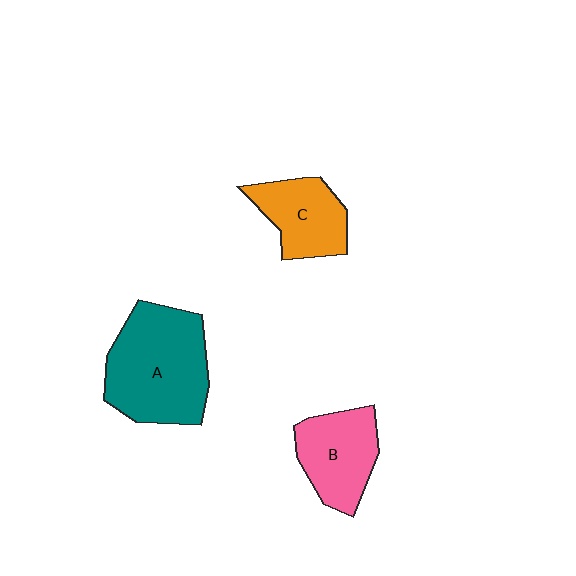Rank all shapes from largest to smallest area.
From largest to smallest: A (teal), B (pink), C (orange).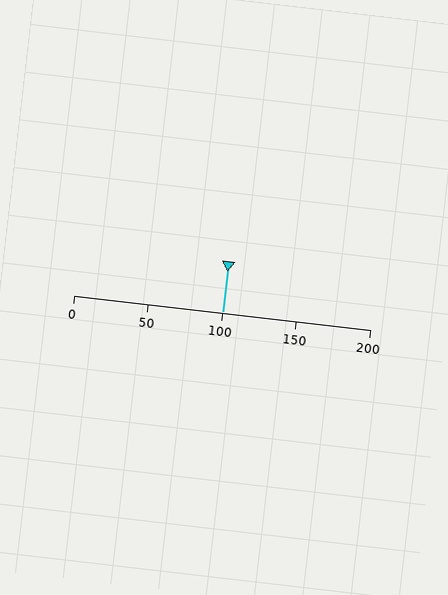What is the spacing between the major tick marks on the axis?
The major ticks are spaced 50 apart.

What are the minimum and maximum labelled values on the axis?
The axis runs from 0 to 200.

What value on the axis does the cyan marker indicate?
The marker indicates approximately 100.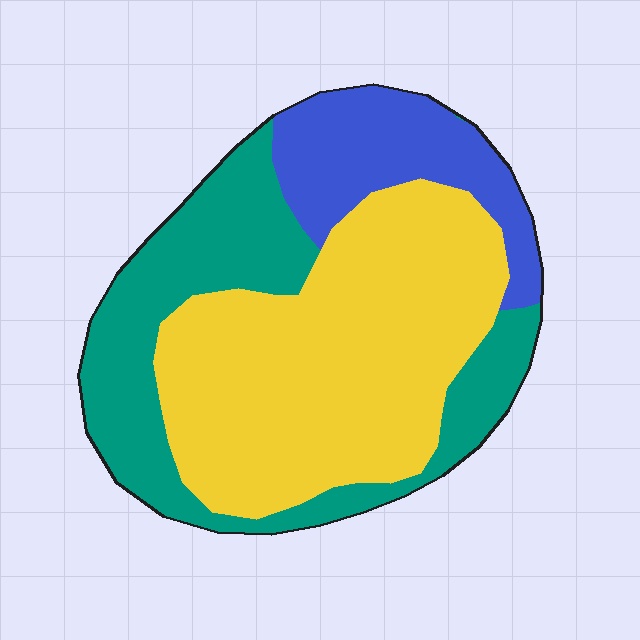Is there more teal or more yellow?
Yellow.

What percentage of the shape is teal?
Teal covers roughly 30% of the shape.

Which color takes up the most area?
Yellow, at roughly 50%.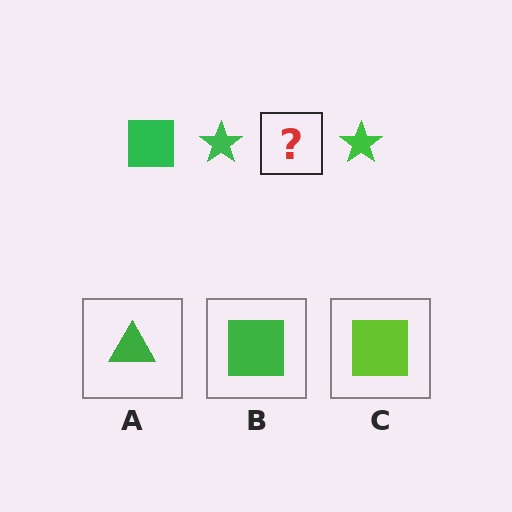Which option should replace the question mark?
Option B.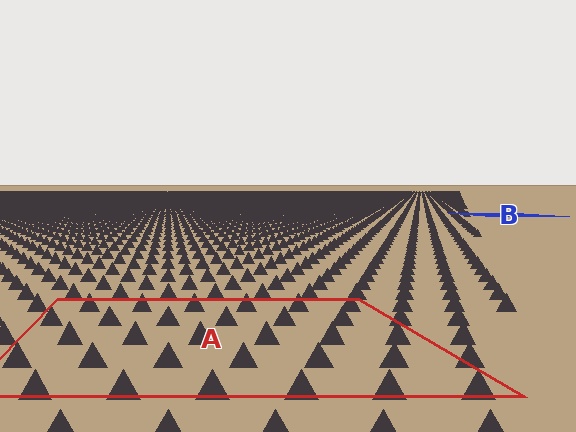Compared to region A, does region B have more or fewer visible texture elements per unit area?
Region B has more texture elements per unit area — they are packed more densely because it is farther away.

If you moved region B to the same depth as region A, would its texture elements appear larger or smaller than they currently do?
They would appear larger. At a closer depth, the same texture elements are projected at a bigger on-screen size.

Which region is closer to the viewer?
Region A is closer. The texture elements there are larger and more spread out.